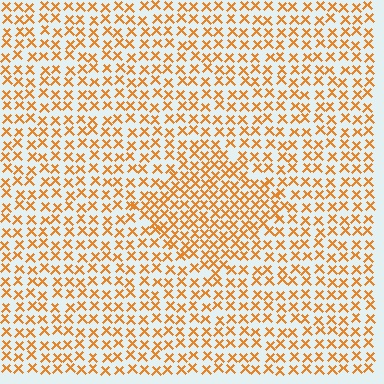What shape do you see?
I see a diamond.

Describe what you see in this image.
The image contains small orange elements arranged at two different densities. A diamond-shaped region is visible where the elements are more densely packed than the surrounding area.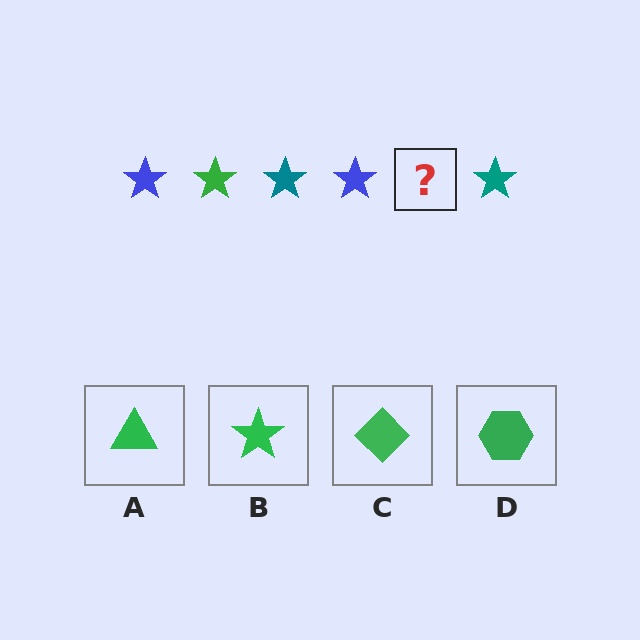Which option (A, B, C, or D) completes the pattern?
B.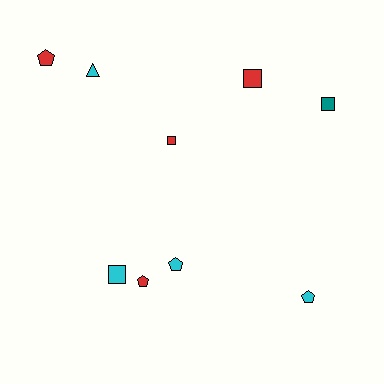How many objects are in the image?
There are 9 objects.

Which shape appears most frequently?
Pentagon, with 4 objects.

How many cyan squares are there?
There is 1 cyan square.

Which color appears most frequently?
Cyan, with 4 objects.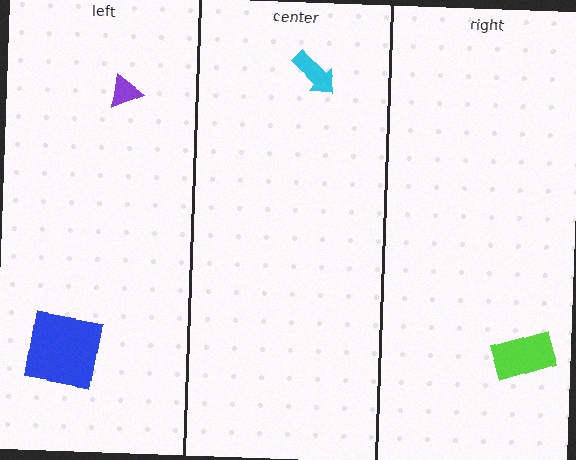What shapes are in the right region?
The lime rectangle.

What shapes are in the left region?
The blue square, the purple triangle.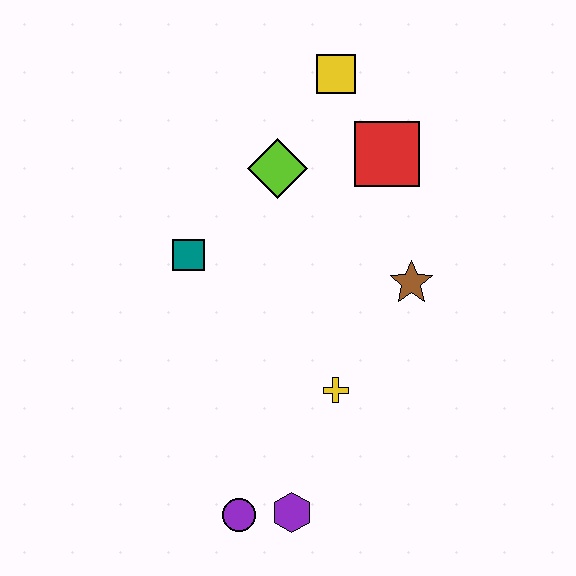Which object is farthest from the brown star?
The purple circle is farthest from the brown star.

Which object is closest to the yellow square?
The red square is closest to the yellow square.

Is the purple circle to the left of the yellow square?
Yes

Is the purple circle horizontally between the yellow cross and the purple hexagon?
No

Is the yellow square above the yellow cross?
Yes